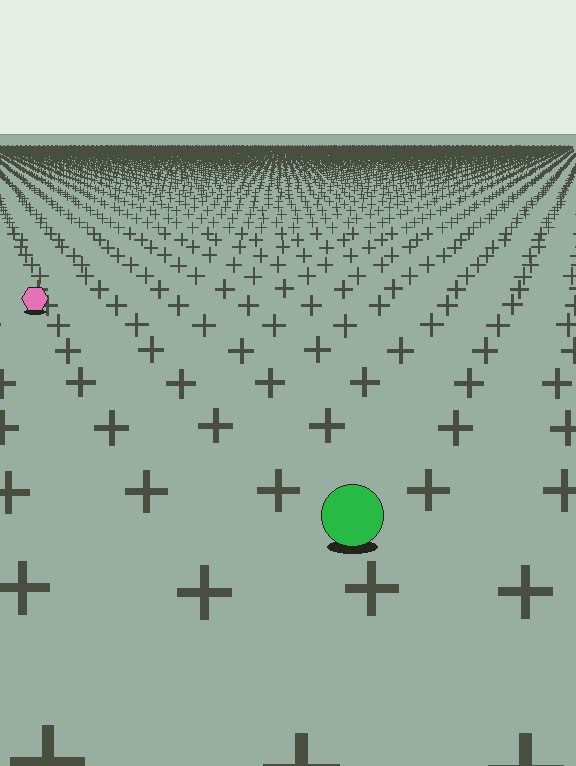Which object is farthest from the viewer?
The pink hexagon is farthest from the viewer. It appears smaller and the ground texture around it is denser.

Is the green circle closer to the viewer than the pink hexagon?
Yes. The green circle is closer — you can tell from the texture gradient: the ground texture is coarser near it.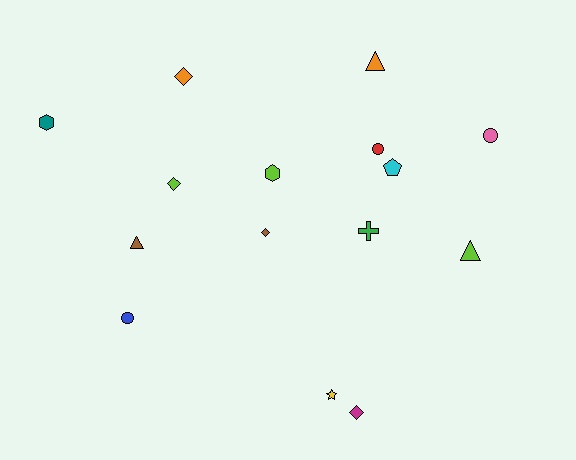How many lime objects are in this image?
There are 3 lime objects.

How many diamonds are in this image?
There are 4 diamonds.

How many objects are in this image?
There are 15 objects.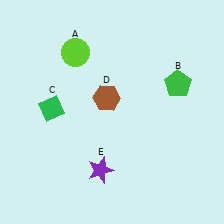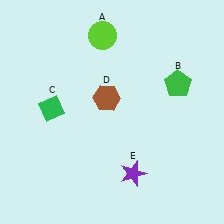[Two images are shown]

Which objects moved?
The objects that moved are: the lime circle (A), the purple star (E).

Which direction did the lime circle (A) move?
The lime circle (A) moved right.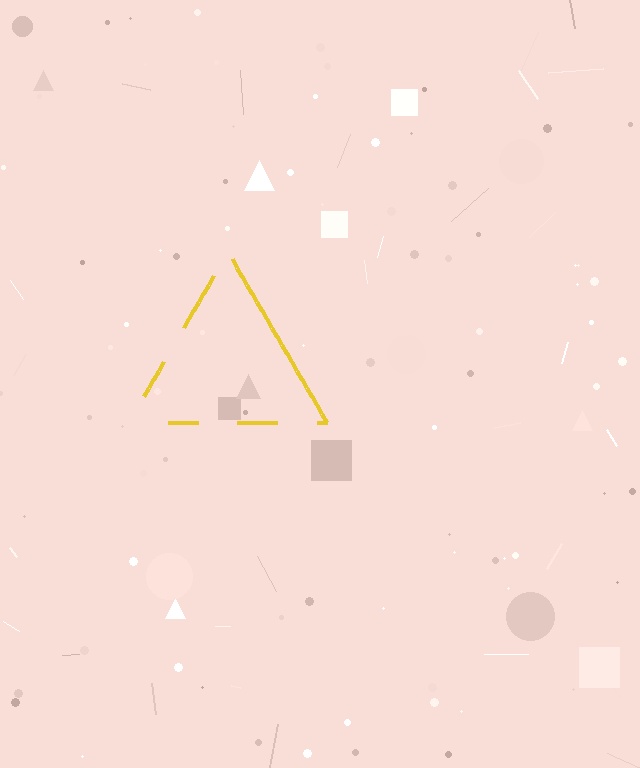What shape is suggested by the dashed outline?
The dashed outline suggests a triangle.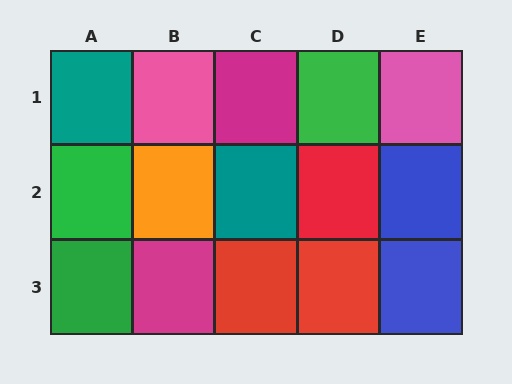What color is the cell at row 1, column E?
Pink.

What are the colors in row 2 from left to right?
Green, orange, teal, red, blue.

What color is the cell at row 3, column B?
Magenta.